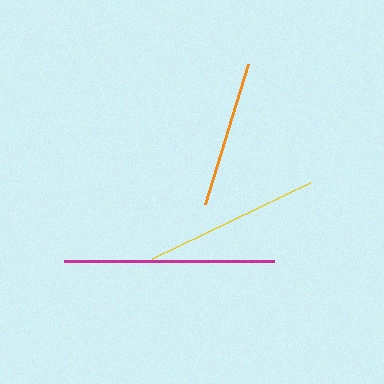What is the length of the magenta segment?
The magenta segment is approximately 210 pixels long.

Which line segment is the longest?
The magenta line is the longest at approximately 210 pixels.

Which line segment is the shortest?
The orange line is the shortest at approximately 147 pixels.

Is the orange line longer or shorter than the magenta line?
The magenta line is longer than the orange line.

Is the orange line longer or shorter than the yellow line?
The yellow line is longer than the orange line.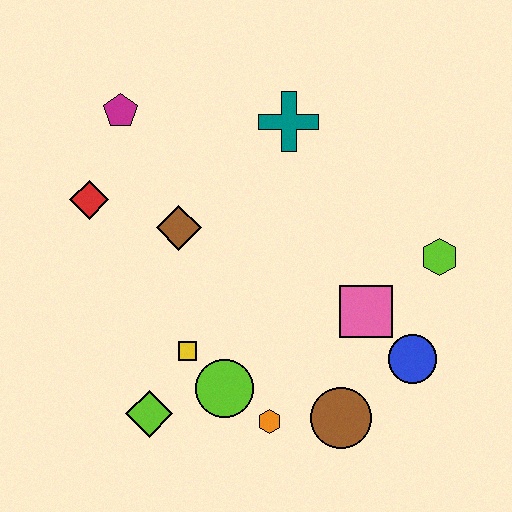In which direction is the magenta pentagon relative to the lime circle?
The magenta pentagon is above the lime circle.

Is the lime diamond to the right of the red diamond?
Yes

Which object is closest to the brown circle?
The orange hexagon is closest to the brown circle.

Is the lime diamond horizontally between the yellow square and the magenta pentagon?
Yes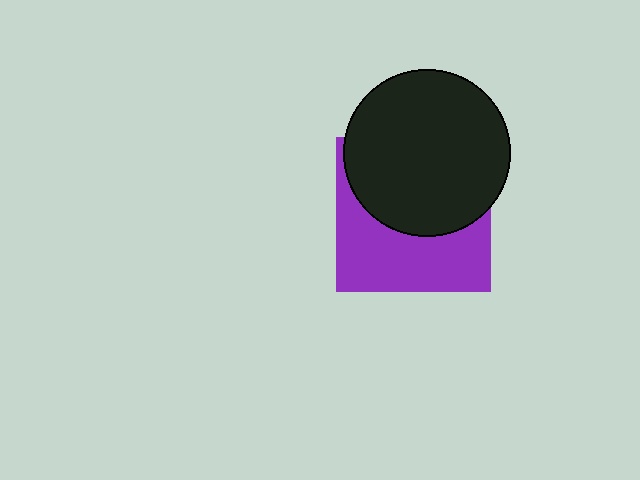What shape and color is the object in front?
The object in front is a black circle.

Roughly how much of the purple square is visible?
About half of it is visible (roughly 47%).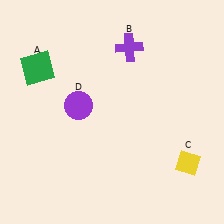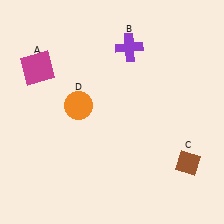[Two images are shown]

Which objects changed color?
A changed from green to magenta. C changed from yellow to brown. D changed from purple to orange.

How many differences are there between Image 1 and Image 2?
There are 3 differences between the two images.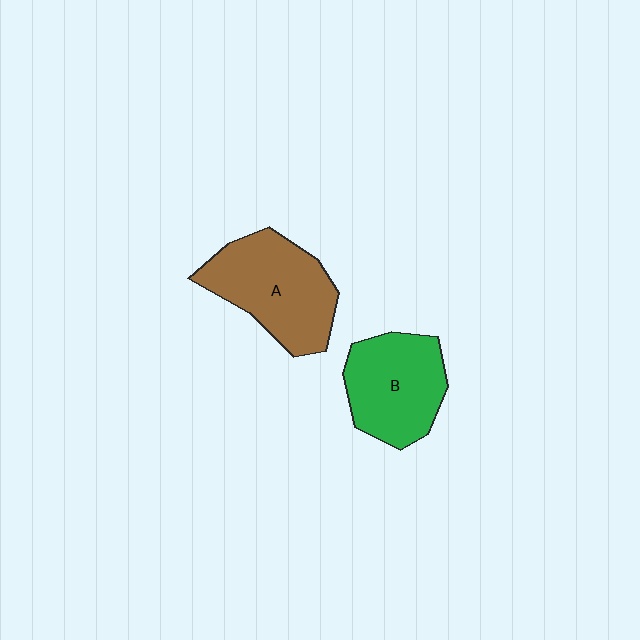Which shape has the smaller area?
Shape B (green).